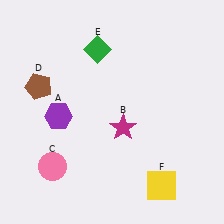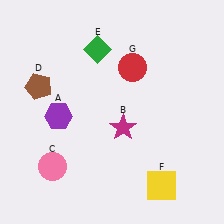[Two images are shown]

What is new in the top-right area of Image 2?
A red circle (G) was added in the top-right area of Image 2.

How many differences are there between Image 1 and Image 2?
There is 1 difference between the two images.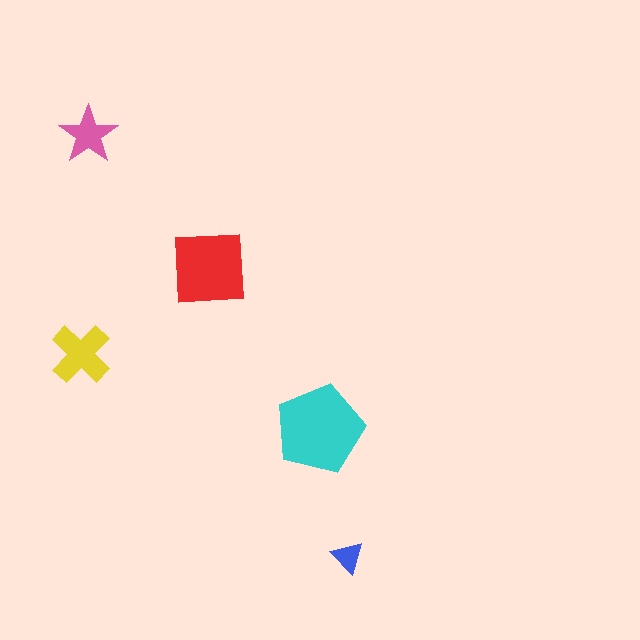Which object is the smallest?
The blue triangle.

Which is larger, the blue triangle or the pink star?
The pink star.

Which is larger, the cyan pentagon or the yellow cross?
The cyan pentagon.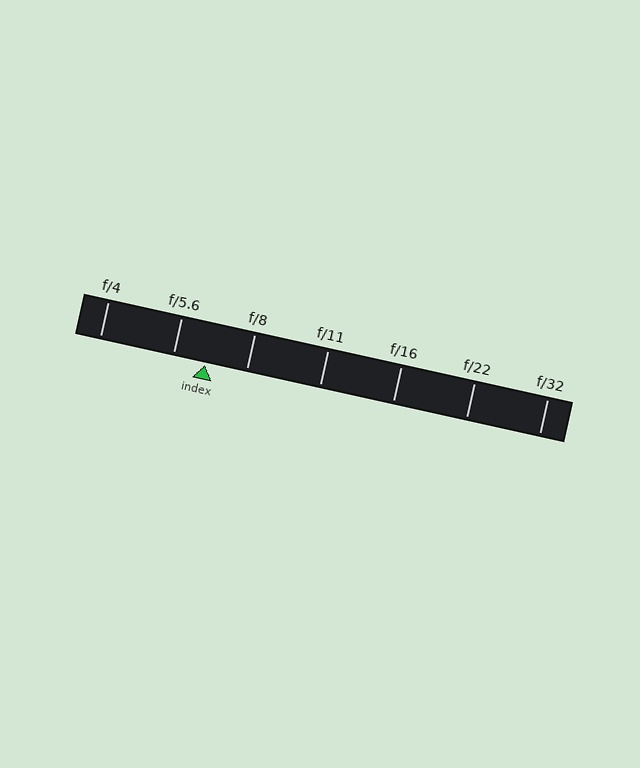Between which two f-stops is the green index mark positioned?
The index mark is between f/5.6 and f/8.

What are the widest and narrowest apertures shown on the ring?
The widest aperture shown is f/4 and the narrowest is f/32.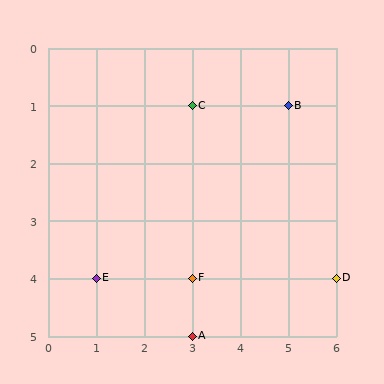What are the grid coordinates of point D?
Point D is at grid coordinates (6, 4).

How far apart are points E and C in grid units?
Points E and C are 2 columns and 3 rows apart (about 3.6 grid units diagonally).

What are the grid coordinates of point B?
Point B is at grid coordinates (5, 1).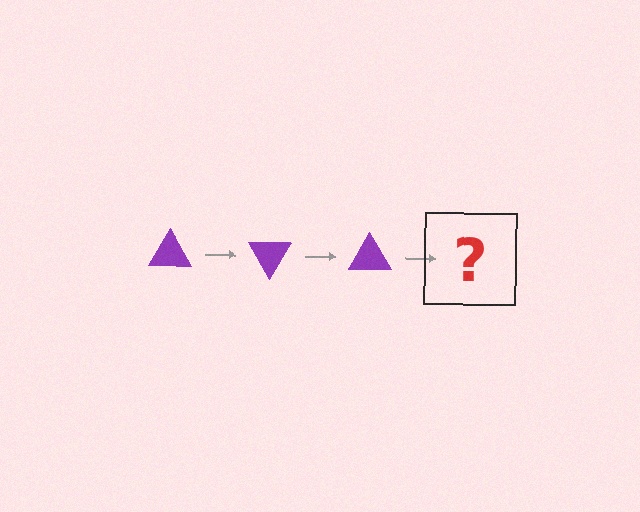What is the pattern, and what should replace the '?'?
The pattern is that the triangle rotates 60 degrees each step. The '?' should be a purple triangle rotated 180 degrees.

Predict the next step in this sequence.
The next step is a purple triangle rotated 180 degrees.